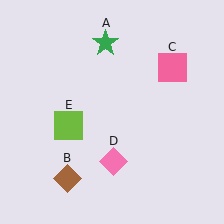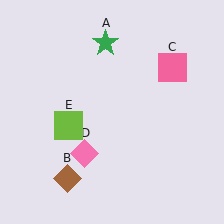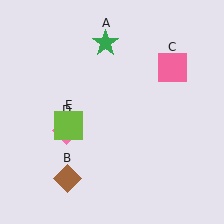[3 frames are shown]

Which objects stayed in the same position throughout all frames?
Green star (object A) and brown diamond (object B) and pink square (object C) and lime square (object E) remained stationary.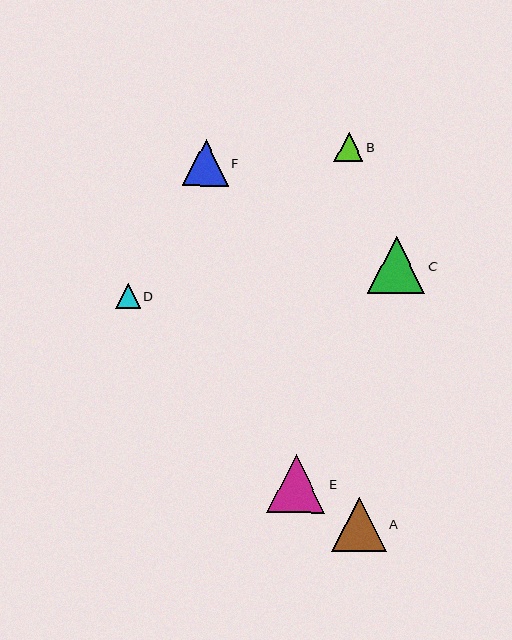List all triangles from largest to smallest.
From largest to smallest: E, C, A, F, B, D.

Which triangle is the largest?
Triangle E is the largest with a size of approximately 58 pixels.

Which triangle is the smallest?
Triangle D is the smallest with a size of approximately 25 pixels.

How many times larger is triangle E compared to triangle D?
Triangle E is approximately 2.4 times the size of triangle D.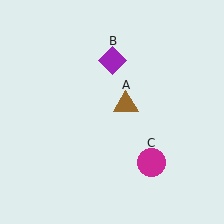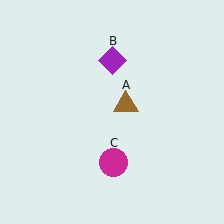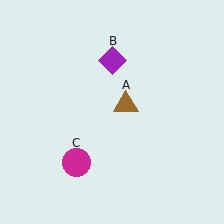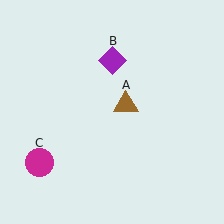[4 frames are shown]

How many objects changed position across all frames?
1 object changed position: magenta circle (object C).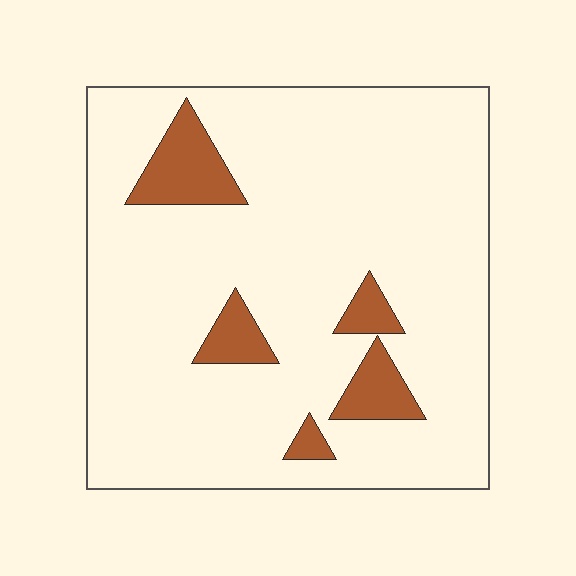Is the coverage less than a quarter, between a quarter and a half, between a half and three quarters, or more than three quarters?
Less than a quarter.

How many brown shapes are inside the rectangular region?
5.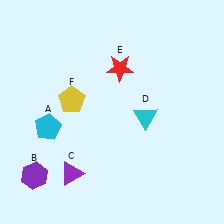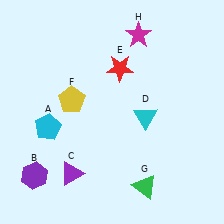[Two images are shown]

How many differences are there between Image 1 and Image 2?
There are 2 differences between the two images.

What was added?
A green triangle (G), a magenta star (H) were added in Image 2.